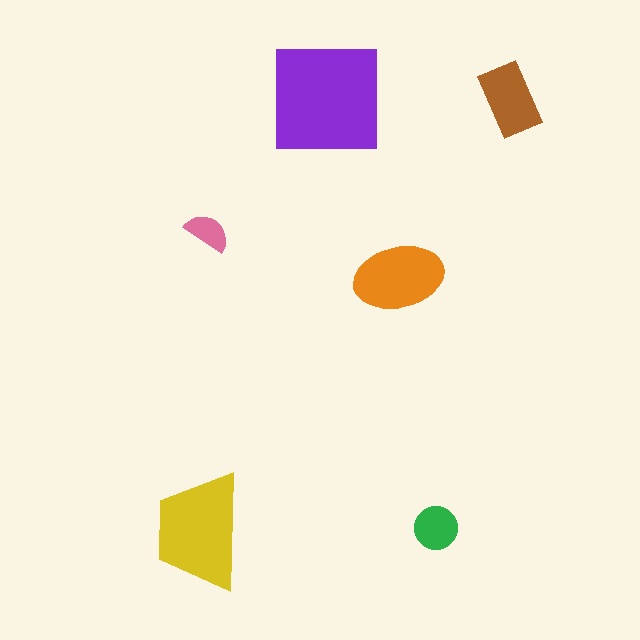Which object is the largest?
The purple square.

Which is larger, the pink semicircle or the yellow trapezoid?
The yellow trapezoid.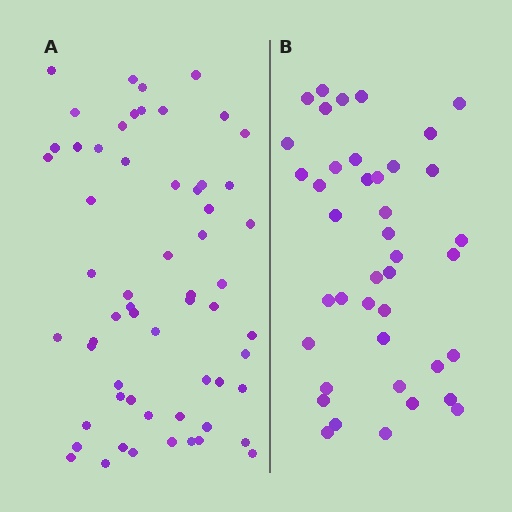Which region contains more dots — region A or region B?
Region A (the left region) has more dots.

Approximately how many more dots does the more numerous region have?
Region A has approximately 20 more dots than region B.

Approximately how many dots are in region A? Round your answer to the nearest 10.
About 60 dots.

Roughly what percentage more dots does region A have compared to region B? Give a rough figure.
About 45% more.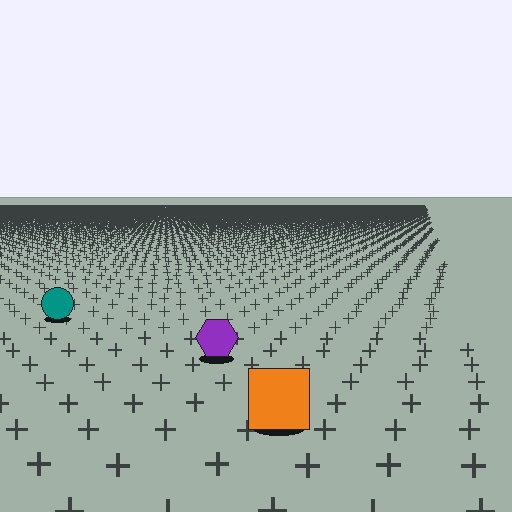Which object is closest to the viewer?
The orange square is closest. The texture marks near it are larger and more spread out.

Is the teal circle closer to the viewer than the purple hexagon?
No. The purple hexagon is closer — you can tell from the texture gradient: the ground texture is coarser near it.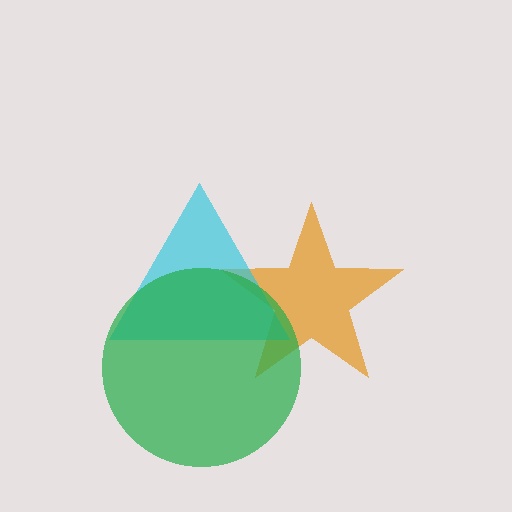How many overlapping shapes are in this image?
There are 3 overlapping shapes in the image.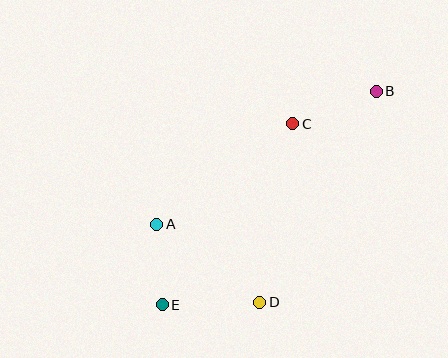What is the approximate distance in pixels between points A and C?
The distance between A and C is approximately 170 pixels.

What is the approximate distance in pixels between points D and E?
The distance between D and E is approximately 97 pixels.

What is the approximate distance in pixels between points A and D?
The distance between A and D is approximately 129 pixels.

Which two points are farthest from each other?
Points B and E are farthest from each other.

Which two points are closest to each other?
Points A and E are closest to each other.